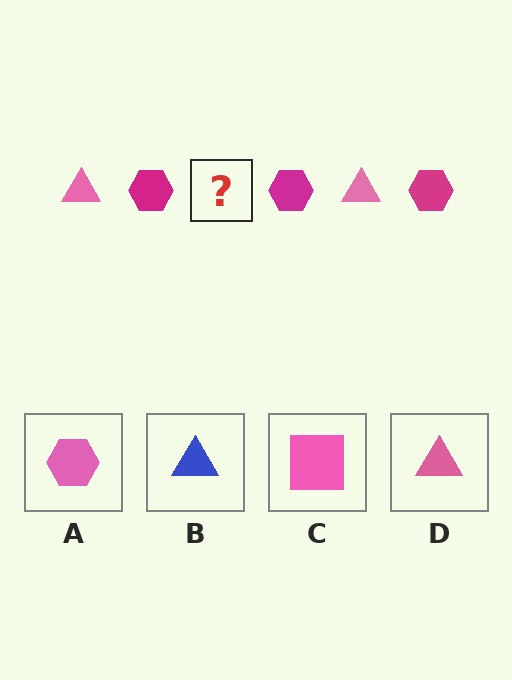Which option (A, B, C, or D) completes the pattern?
D.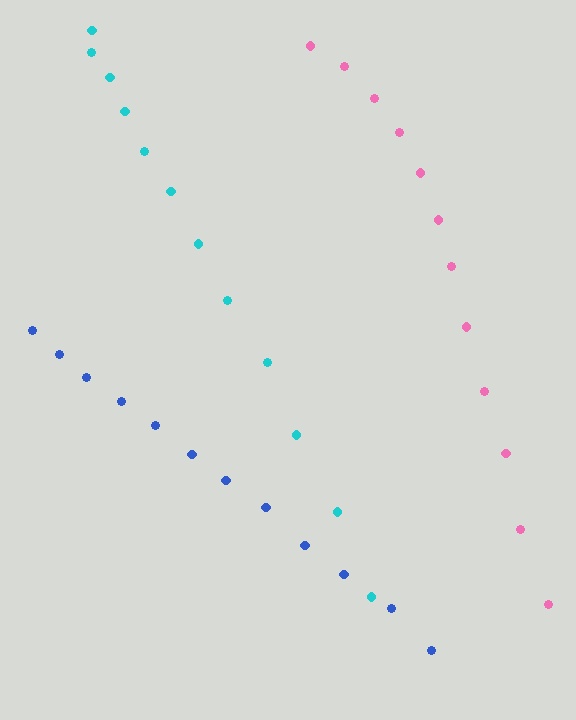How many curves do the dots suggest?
There are 3 distinct paths.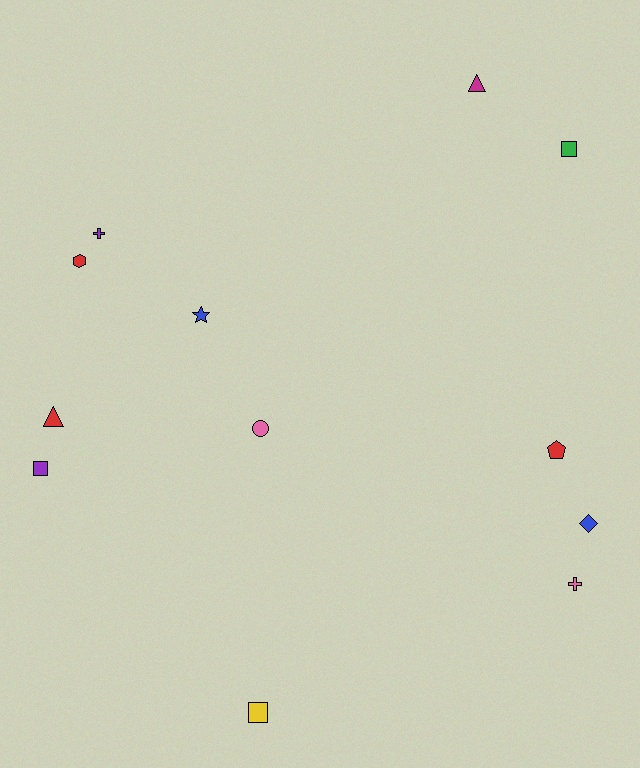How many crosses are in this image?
There are 2 crosses.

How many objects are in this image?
There are 12 objects.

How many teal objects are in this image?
There are no teal objects.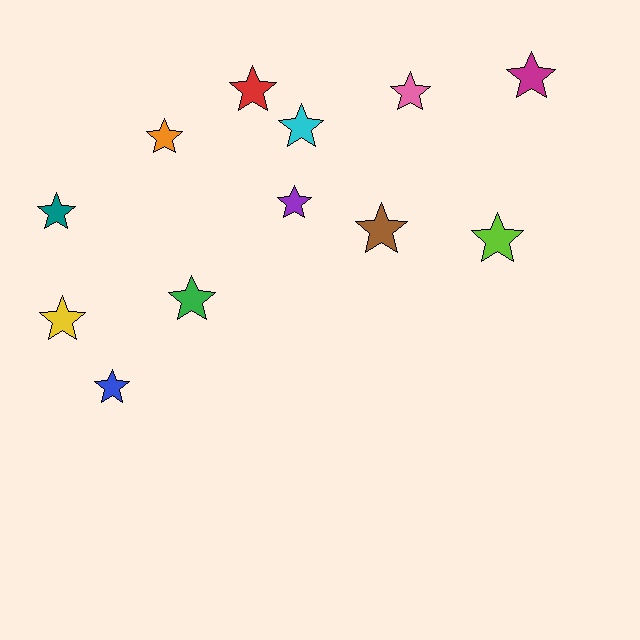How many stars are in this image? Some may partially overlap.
There are 12 stars.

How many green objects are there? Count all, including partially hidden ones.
There is 1 green object.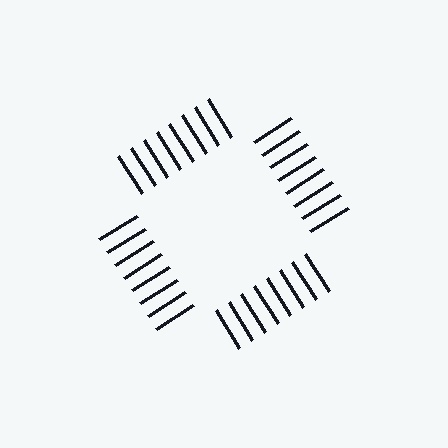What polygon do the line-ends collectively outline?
An illusory square — the line segments terminate on its edges but no continuous stroke is drawn.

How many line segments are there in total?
32 — 8 along each of the 4 edges.